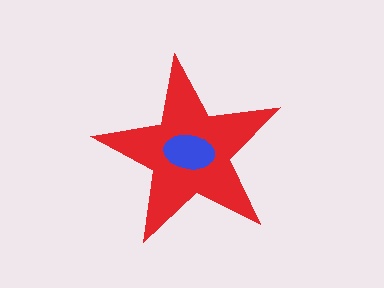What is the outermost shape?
The red star.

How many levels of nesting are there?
2.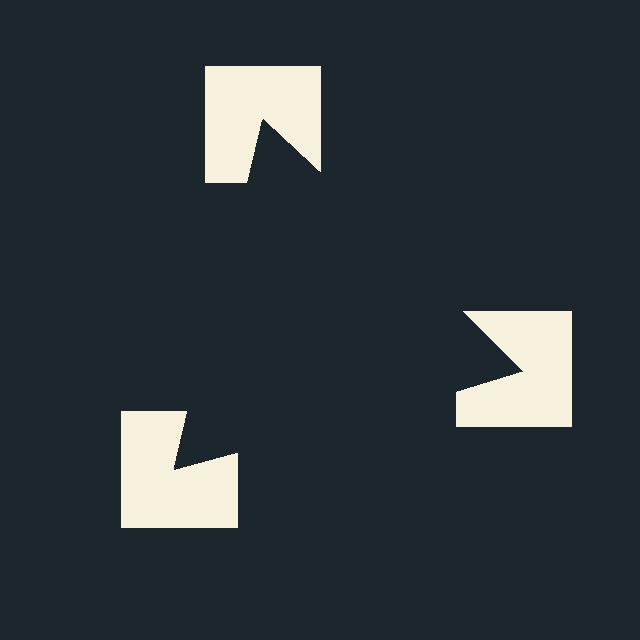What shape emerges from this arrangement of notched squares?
An illusory triangle — its edges are inferred from the aligned wedge cuts in the notched squares, not physically drawn.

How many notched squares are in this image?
There are 3 — one at each vertex of the illusory triangle.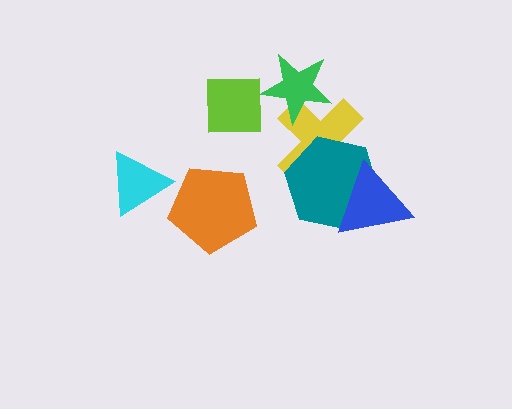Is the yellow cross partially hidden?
Yes, it is partially covered by another shape.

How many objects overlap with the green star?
2 objects overlap with the green star.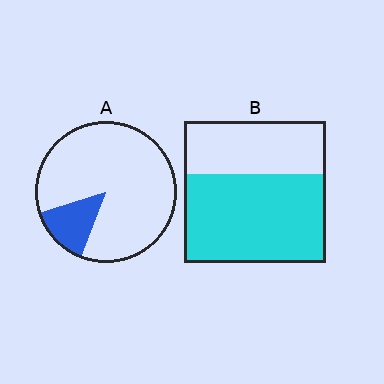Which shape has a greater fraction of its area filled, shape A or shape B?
Shape B.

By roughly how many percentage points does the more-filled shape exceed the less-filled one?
By roughly 50 percentage points (B over A).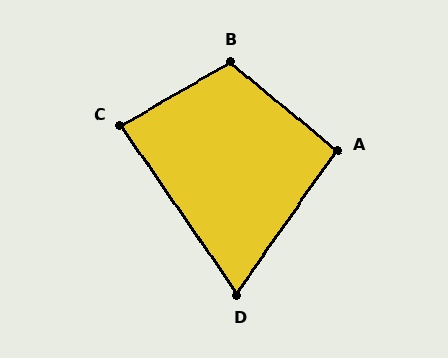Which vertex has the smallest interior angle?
D, at approximately 70 degrees.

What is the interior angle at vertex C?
Approximately 85 degrees (approximately right).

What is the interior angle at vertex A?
Approximately 95 degrees (approximately right).